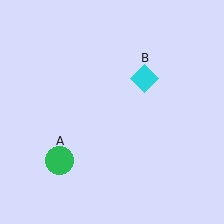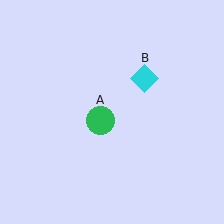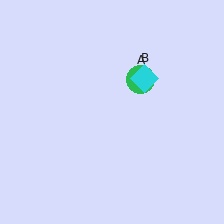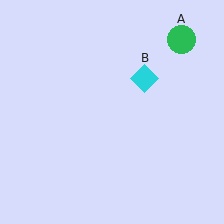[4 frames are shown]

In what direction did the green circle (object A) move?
The green circle (object A) moved up and to the right.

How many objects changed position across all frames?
1 object changed position: green circle (object A).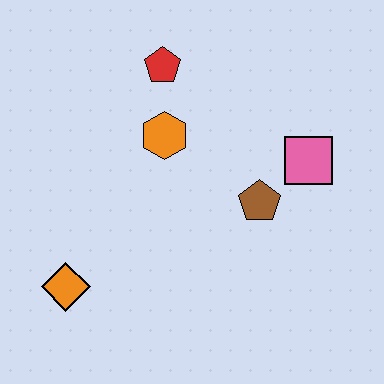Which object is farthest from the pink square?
The orange diamond is farthest from the pink square.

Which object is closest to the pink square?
The brown pentagon is closest to the pink square.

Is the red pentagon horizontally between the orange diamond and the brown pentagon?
Yes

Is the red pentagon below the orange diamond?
No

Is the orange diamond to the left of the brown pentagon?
Yes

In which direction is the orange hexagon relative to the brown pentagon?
The orange hexagon is to the left of the brown pentagon.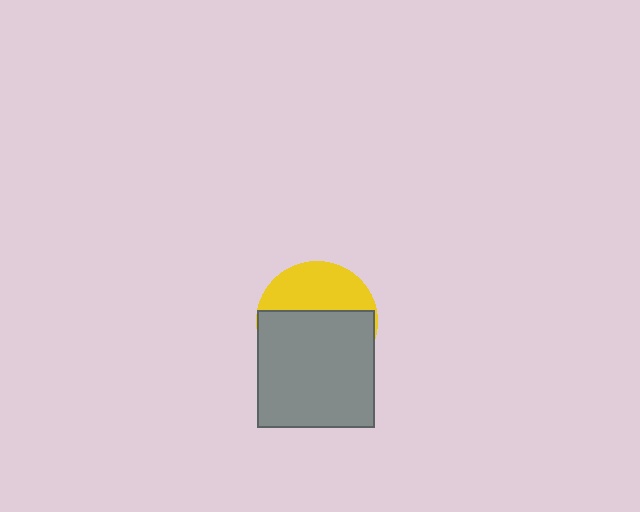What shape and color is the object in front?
The object in front is a gray square.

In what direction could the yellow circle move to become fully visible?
The yellow circle could move up. That would shift it out from behind the gray square entirely.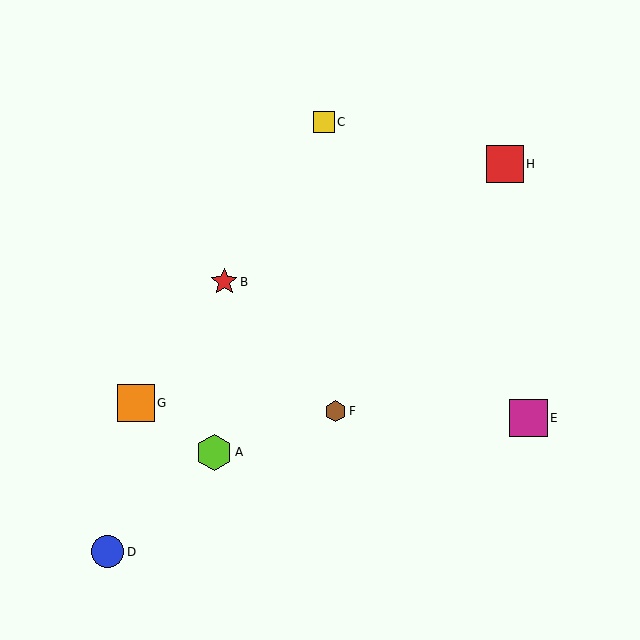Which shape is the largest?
The magenta square (labeled E) is the largest.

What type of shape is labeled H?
Shape H is a red square.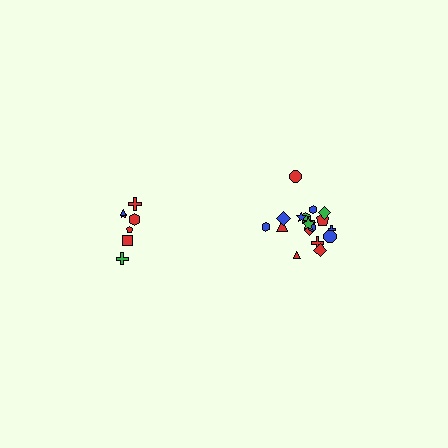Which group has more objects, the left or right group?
The right group.